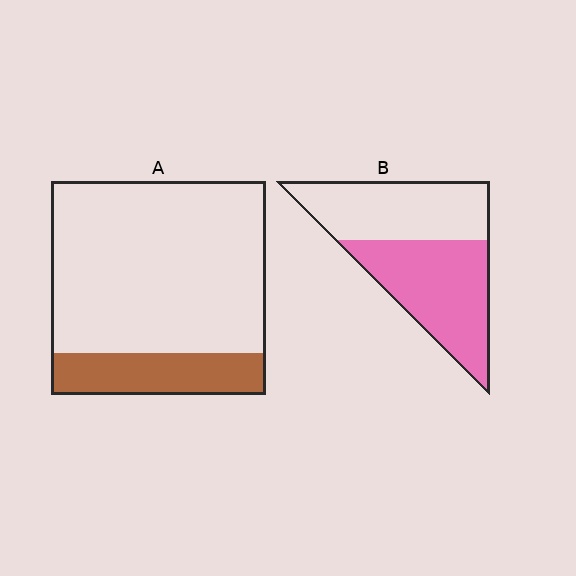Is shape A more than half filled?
No.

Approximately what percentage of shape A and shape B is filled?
A is approximately 20% and B is approximately 55%.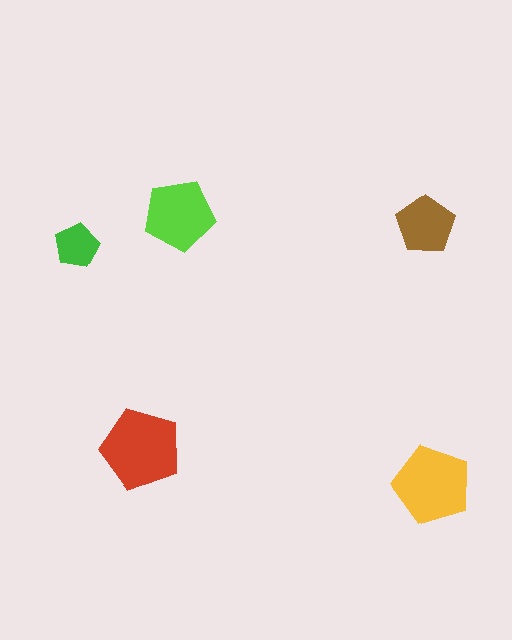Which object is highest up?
The lime pentagon is topmost.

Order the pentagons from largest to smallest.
the red one, the yellow one, the lime one, the brown one, the green one.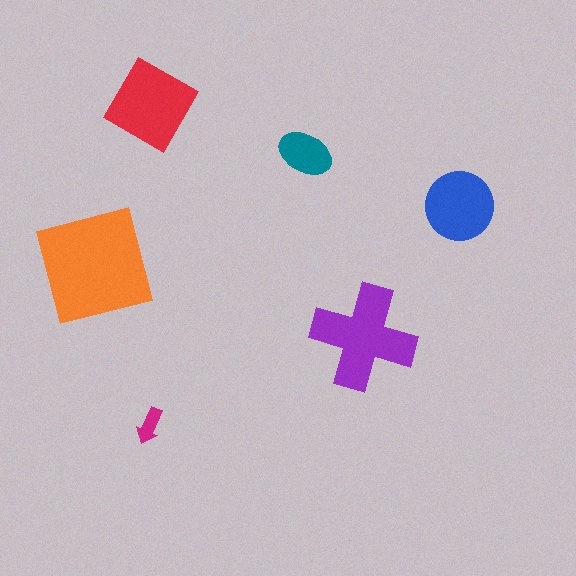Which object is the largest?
The orange square.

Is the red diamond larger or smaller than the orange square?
Smaller.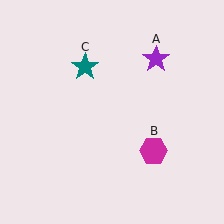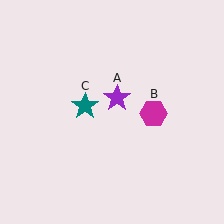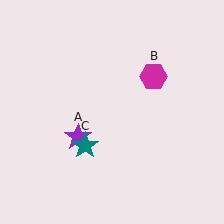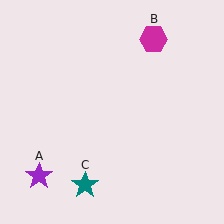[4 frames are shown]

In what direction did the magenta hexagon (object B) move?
The magenta hexagon (object B) moved up.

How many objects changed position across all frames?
3 objects changed position: purple star (object A), magenta hexagon (object B), teal star (object C).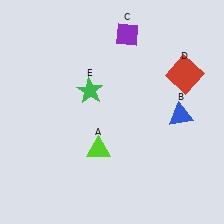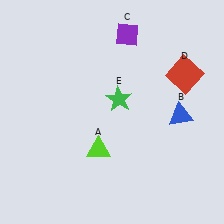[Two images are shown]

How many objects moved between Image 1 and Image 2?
1 object moved between the two images.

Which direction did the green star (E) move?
The green star (E) moved right.